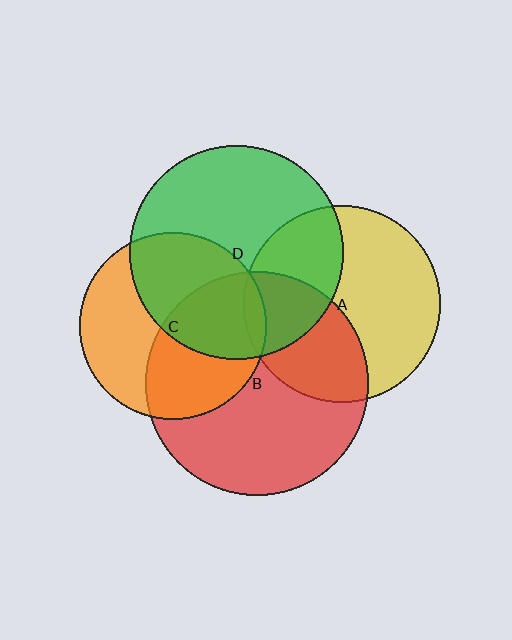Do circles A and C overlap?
Yes.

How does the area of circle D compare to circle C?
Approximately 1.3 times.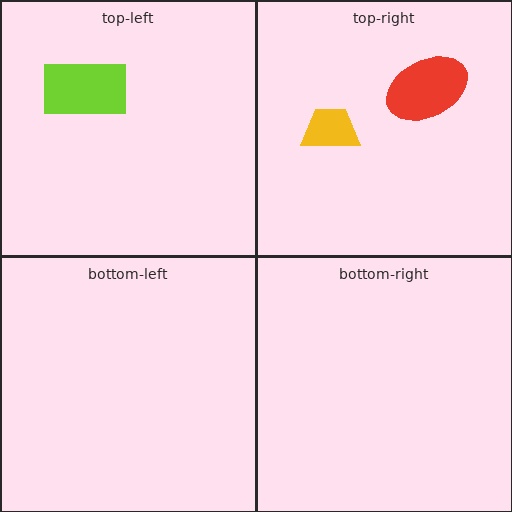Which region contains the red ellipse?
The top-right region.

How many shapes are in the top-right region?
2.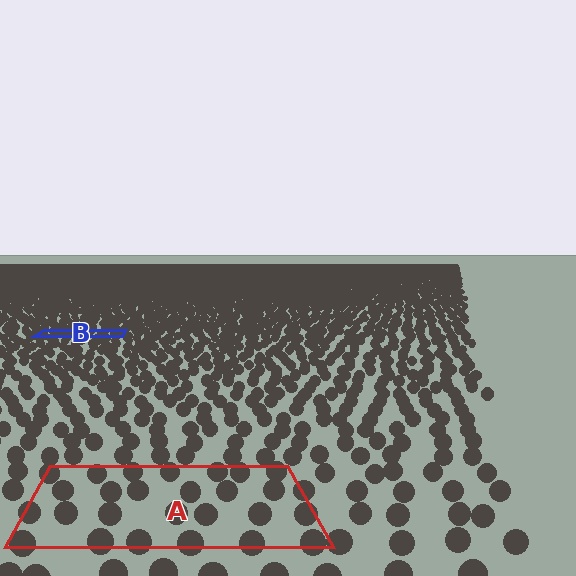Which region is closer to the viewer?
Region A is closer. The texture elements there are larger and more spread out.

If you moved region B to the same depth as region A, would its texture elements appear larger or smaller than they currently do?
They would appear larger. At a closer depth, the same texture elements are projected at a bigger on-screen size.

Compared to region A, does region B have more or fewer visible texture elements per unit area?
Region B has more texture elements per unit area — they are packed more densely because it is farther away.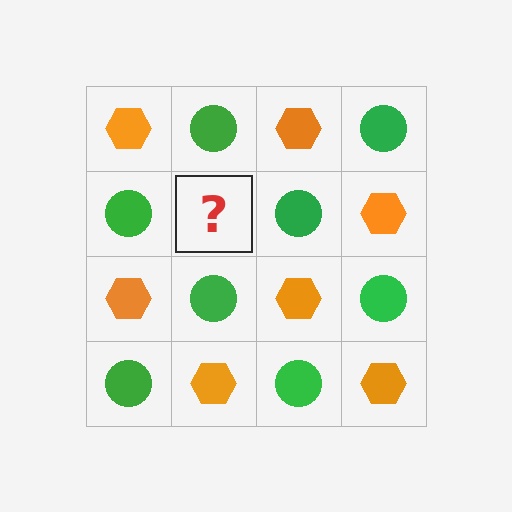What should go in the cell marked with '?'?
The missing cell should contain an orange hexagon.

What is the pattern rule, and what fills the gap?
The rule is that it alternates orange hexagon and green circle in a checkerboard pattern. The gap should be filled with an orange hexagon.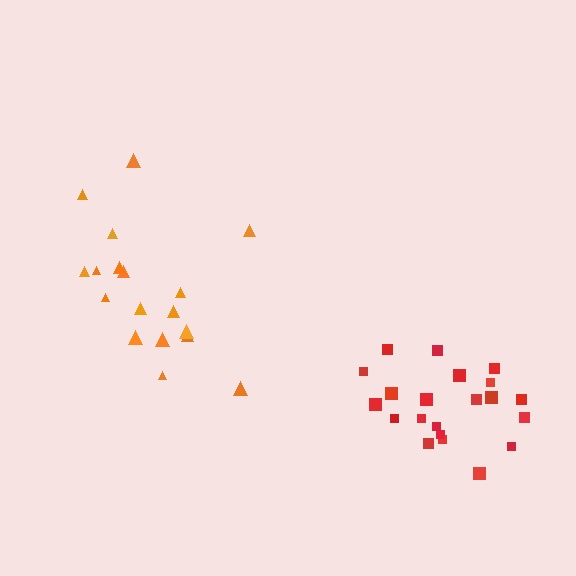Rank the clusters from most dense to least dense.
red, orange.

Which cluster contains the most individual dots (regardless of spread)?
Red (21).